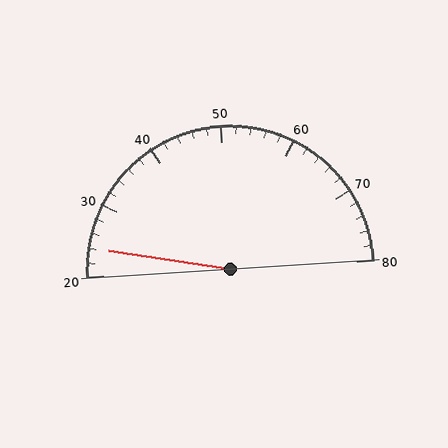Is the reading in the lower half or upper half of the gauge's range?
The reading is in the lower half of the range (20 to 80).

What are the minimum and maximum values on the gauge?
The gauge ranges from 20 to 80.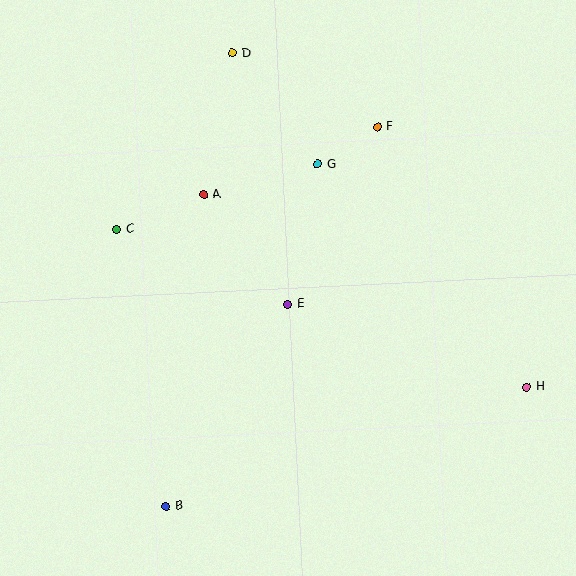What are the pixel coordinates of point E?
Point E is at (287, 304).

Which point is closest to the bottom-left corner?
Point B is closest to the bottom-left corner.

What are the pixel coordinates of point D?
Point D is at (232, 53).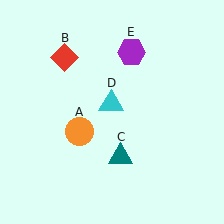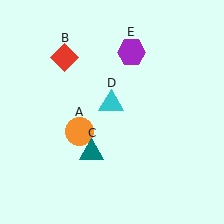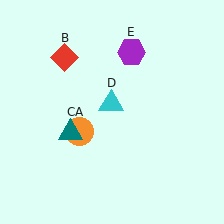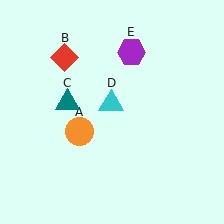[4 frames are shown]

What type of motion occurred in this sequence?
The teal triangle (object C) rotated clockwise around the center of the scene.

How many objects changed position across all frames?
1 object changed position: teal triangle (object C).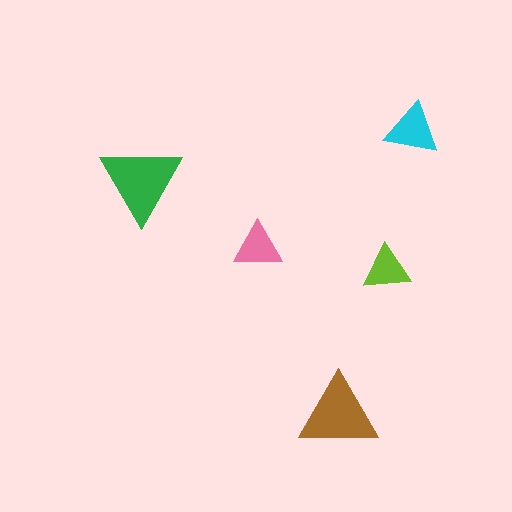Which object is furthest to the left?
The green triangle is leftmost.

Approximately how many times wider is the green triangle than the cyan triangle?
About 1.5 times wider.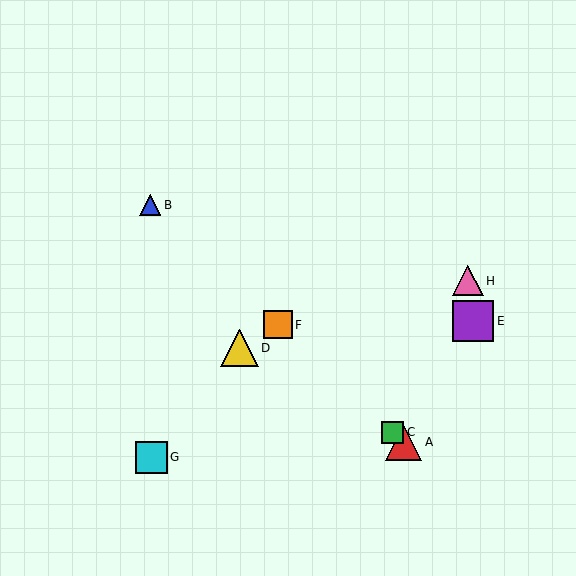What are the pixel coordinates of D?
Object D is at (240, 348).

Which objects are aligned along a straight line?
Objects A, B, C, F are aligned along a straight line.